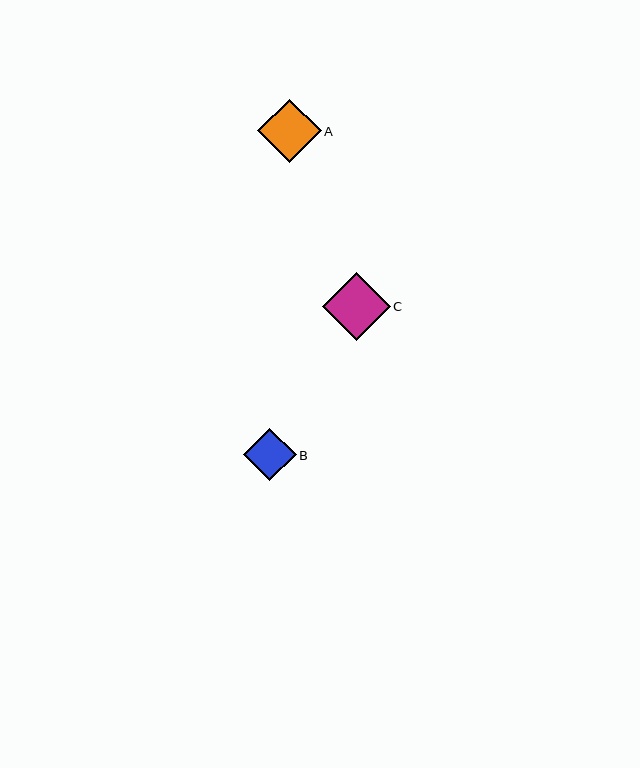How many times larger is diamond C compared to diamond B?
Diamond C is approximately 1.3 times the size of diamond B.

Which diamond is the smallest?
Diamond B is the smallest with a size of approximately 53 pixels.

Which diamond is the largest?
Diamond C is the largest with a size of approximately 68 pixels.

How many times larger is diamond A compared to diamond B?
Diamond A is approximately 1.2 times the size of diamond B.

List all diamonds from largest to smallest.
From largest to smallest: C, A, B.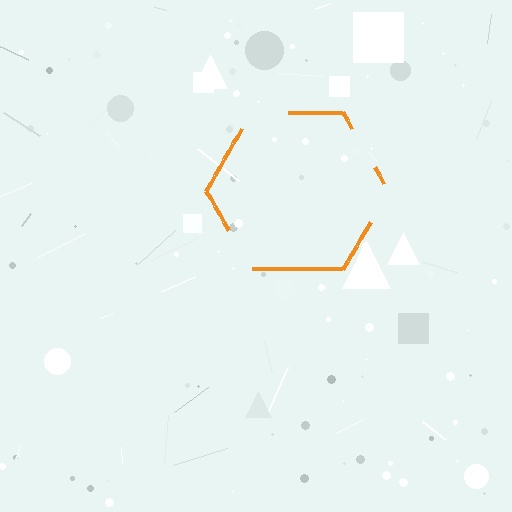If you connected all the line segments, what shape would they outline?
They would outline a hexagon.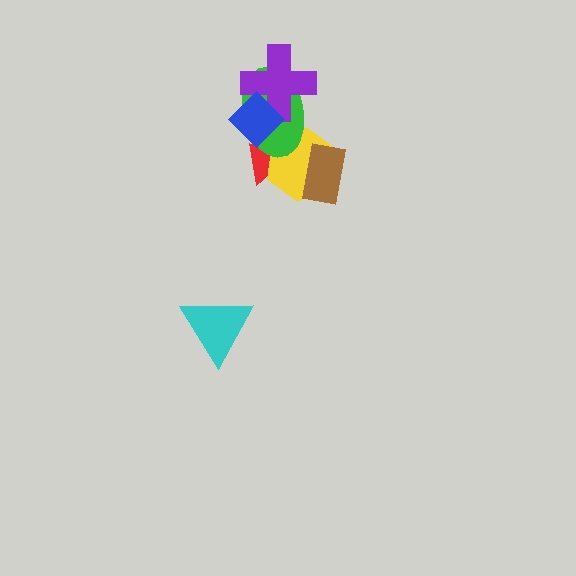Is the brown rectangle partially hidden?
No, no other shape covers it.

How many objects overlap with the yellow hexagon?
3 objects overlap with the yellow hexagon.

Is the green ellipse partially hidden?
Yes, it is partially covered by another shape.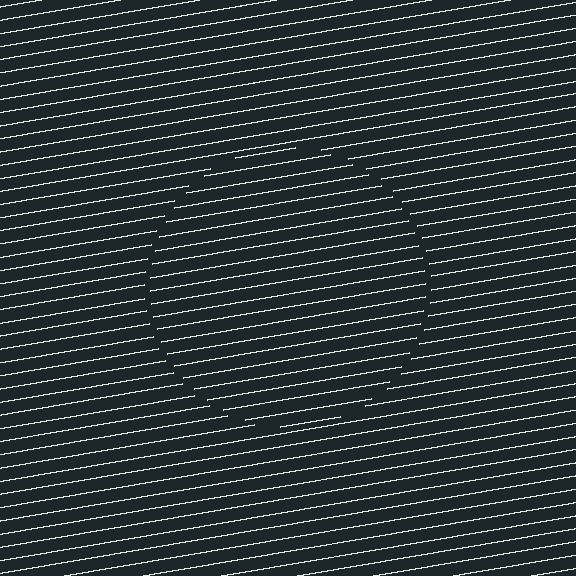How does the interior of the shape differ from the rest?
The interior of the shape contains the same grating, shifted by half a period — the contour is defined by the phase discontinuity where line-ends from the inner and outer gratings abut.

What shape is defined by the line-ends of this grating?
An illusory circle. The interior of the shape contains the same grating, shifted by half a period — the contour is defined by the phase discontinuity where line-ends from the inner and outer gratings abut.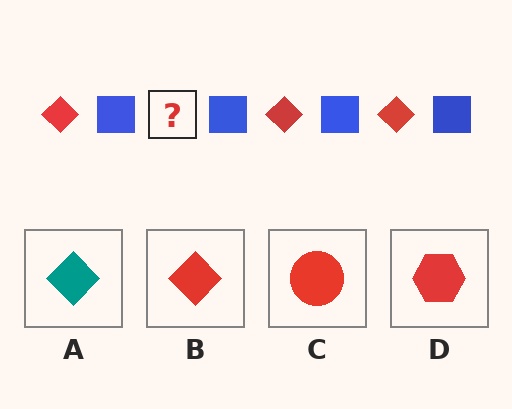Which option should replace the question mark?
Option B.